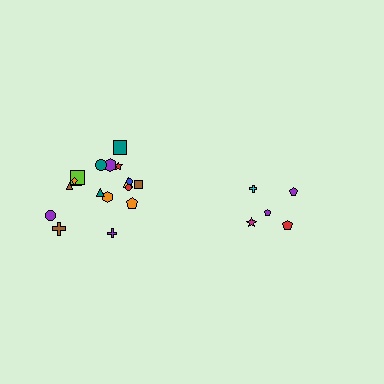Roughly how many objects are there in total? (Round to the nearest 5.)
Roughly 25 objects in total.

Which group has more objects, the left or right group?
The left group.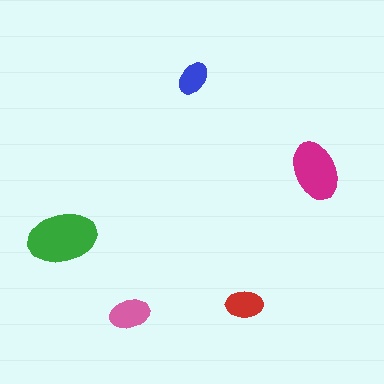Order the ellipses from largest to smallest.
the green one, the magenta one, the pink one, the red one, the blue one.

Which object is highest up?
The blue ellipse is topmost.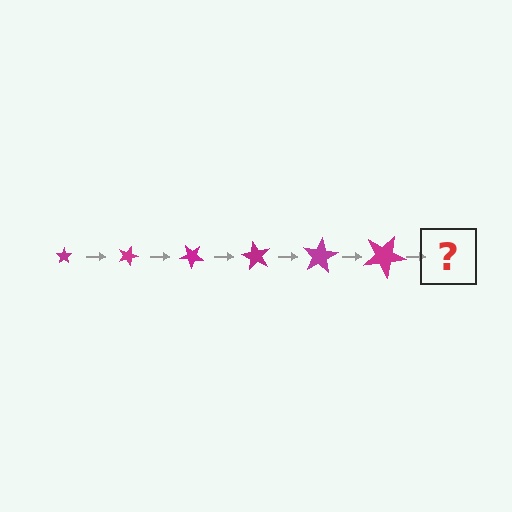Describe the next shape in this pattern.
It should be a star, larger than the previous one and rotated 120 degrees from the start.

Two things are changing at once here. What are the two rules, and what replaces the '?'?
The two rules are that the star grows larger each step and it rotates 20 degrees each step. The '?' should be a star, larger than the previous one and rotated 120 degrees from the start.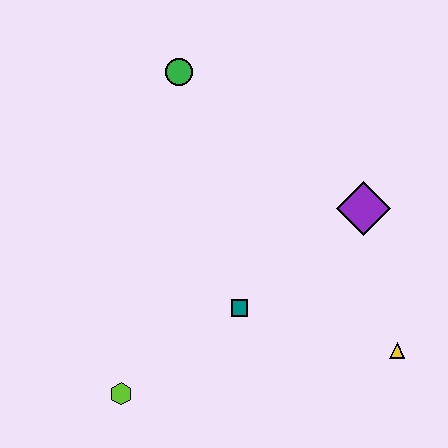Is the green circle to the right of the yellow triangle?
No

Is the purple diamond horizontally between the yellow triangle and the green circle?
Yes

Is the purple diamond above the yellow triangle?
Yes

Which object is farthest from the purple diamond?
The lime hexagon is farthest from the purple diamond.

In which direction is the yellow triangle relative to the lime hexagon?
The yellow triangle is to the right of the lime hexagon.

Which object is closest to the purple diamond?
The yellow triangle is closest to the purple diamond.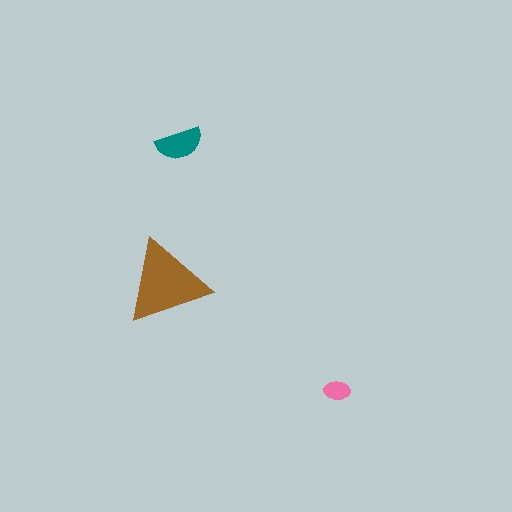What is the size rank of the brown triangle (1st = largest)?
1st.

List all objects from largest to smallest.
The brown triangle, the teal semicircle, the pink ellipse.